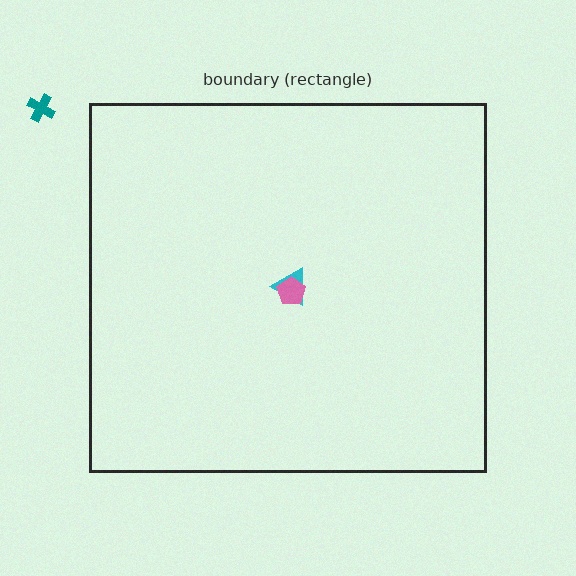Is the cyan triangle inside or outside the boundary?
Inside.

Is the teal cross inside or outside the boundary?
Outside.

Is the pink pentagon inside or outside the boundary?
Inside.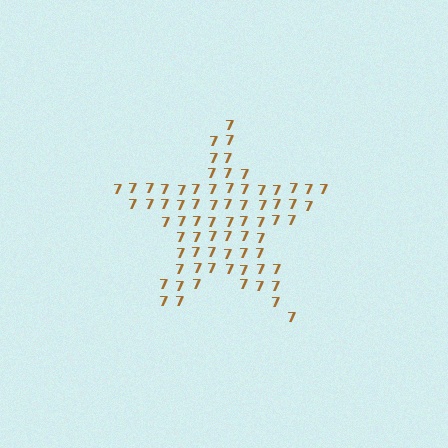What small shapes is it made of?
It is made of small digit 7's.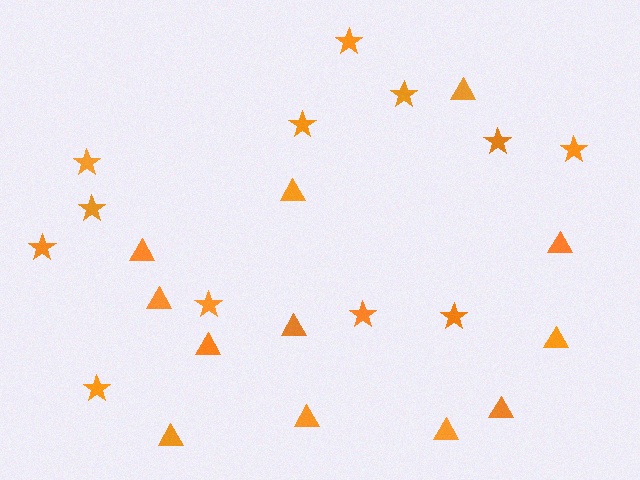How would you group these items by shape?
There are 2 groups: one group of triangles (12) and one group of stars (12).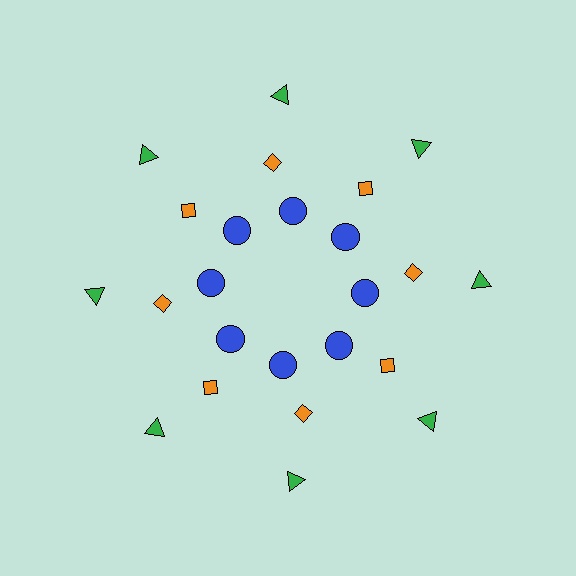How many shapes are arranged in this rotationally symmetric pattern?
There are 24 shapes, arranged in 8 groups of 3.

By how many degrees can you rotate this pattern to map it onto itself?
The pattern maps onto itself every 45 degrees of rotation.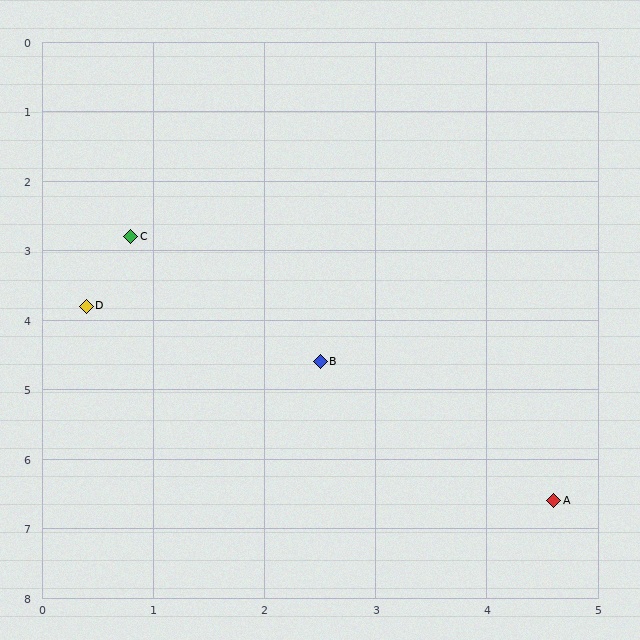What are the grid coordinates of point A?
Point A is at approximately (4.6, 6.6).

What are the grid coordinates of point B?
Point B is at approximately (2.5, 4.6).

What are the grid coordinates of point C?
Point C is at approximately (0.8, 2.8).